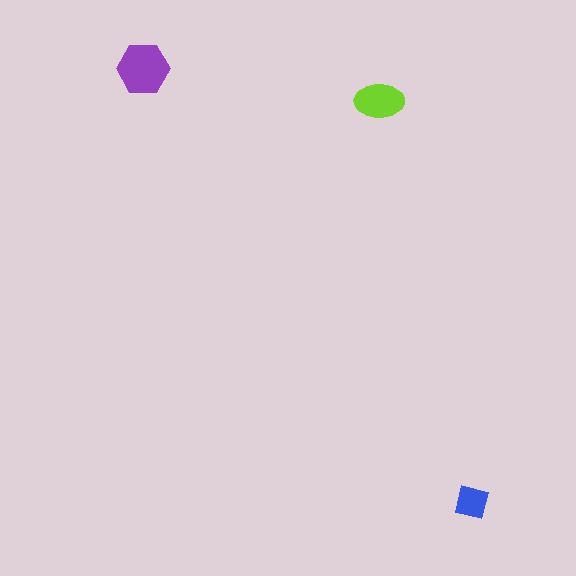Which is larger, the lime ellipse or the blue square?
The lime ellipse.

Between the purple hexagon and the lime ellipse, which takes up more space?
The purple hexagon.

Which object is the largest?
The purple hexagon.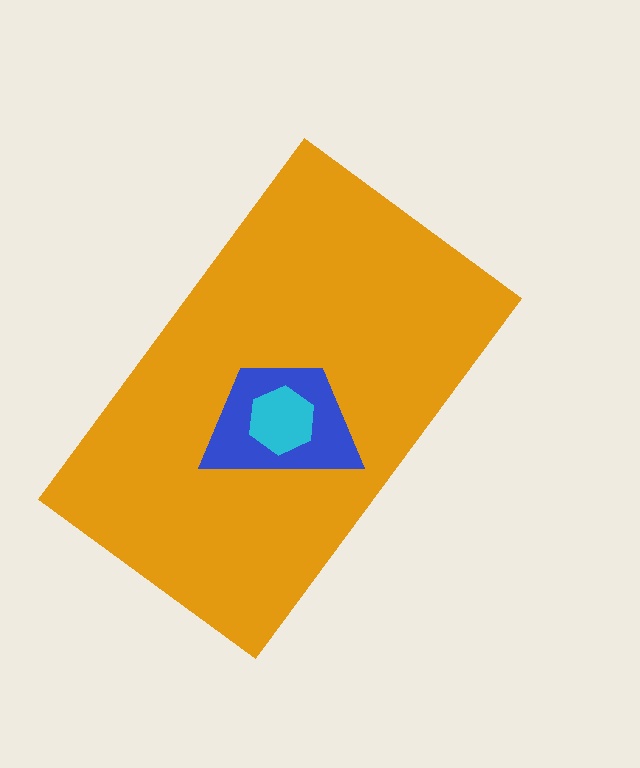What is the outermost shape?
The orange rectangle.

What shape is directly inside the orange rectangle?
The blue trapezoid.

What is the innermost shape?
The cyan hexagon.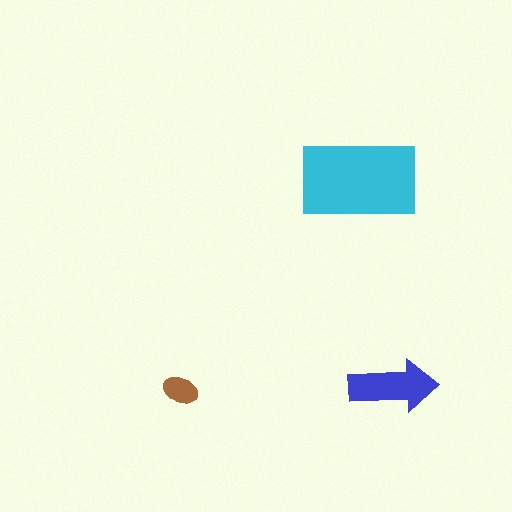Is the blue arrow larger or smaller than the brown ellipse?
Larger.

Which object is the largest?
The cyan rectangle.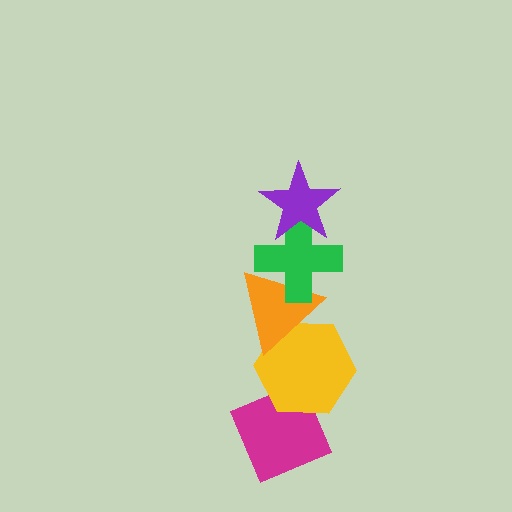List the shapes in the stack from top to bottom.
From top to bottom: the purple star, the green cross, the orange triangle, the yellow hexagon, the magenta diamond.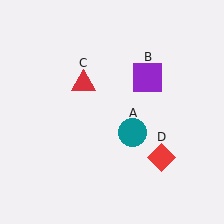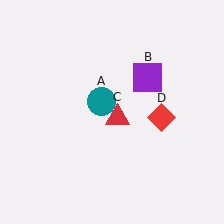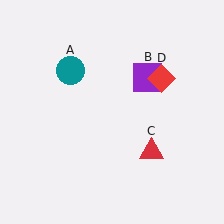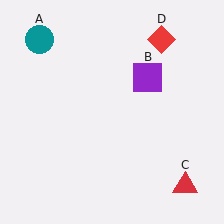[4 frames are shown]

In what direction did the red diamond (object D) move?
The red diamond (object D) moved up.